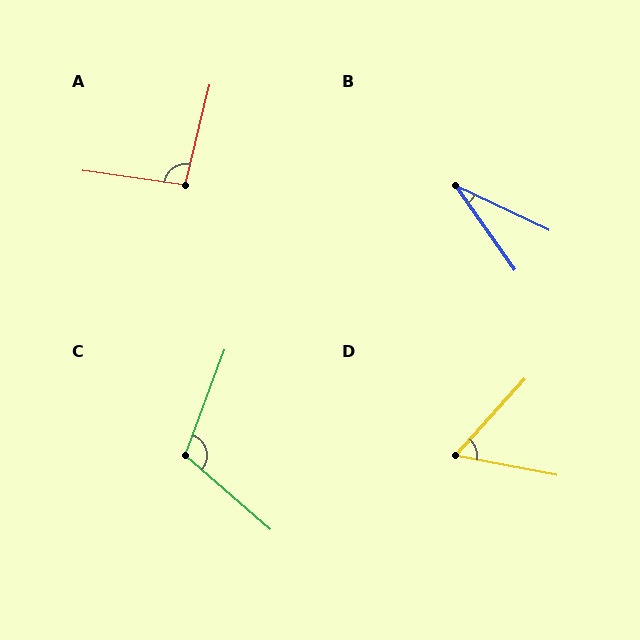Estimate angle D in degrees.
Approximately 58 degrees.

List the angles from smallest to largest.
B (29°), D (58°), A (96°), C (111°).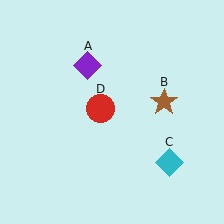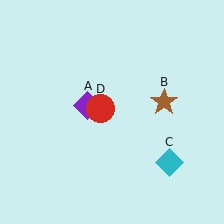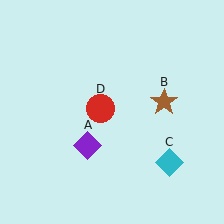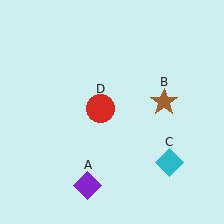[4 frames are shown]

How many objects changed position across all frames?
1 object changed position: purple diamond (object A).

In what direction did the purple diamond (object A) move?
The purple diamond (object A) moved down.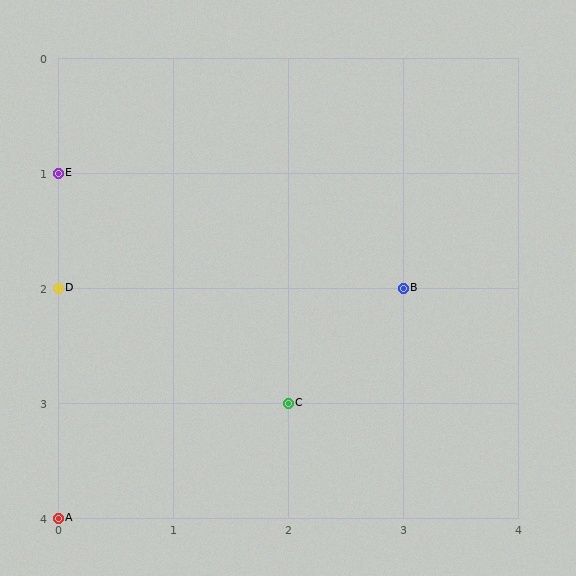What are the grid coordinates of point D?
Point D is at grid coordinates (0, 2).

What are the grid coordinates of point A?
Point A is at grid coordinates (0, 4).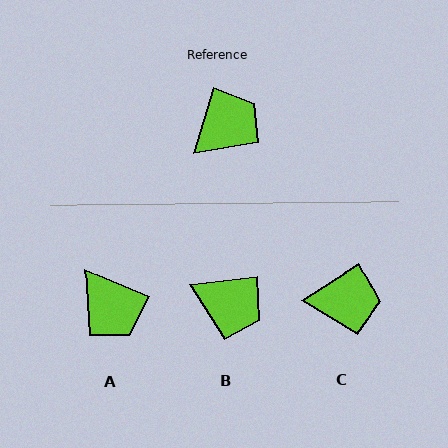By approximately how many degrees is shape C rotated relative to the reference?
Approximately 40 degrees clockwise.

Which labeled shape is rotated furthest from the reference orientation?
A, about 96 degrees away.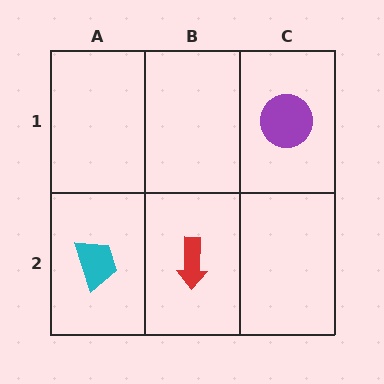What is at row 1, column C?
A purple circle.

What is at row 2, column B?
A red arrow.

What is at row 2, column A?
A cyan trapezoid.